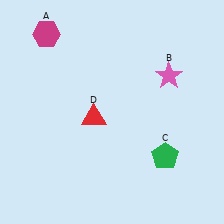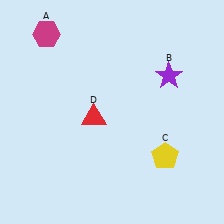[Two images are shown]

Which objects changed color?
B changed from pink to purple. C changed from green to yellow.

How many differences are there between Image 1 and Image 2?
There are 2 differences between the two images.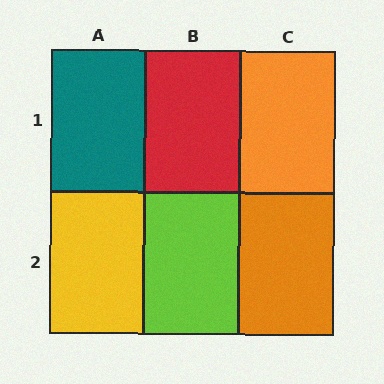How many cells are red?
1 cell is red.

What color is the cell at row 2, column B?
Lime.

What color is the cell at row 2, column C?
Orange.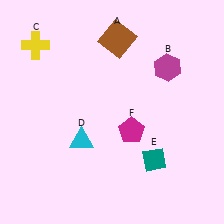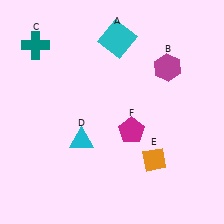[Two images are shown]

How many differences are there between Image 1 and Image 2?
There are 3 differences between the two images.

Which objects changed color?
A changed from brown to cyan. C changed from yellow to teal. E changed from teal to orange.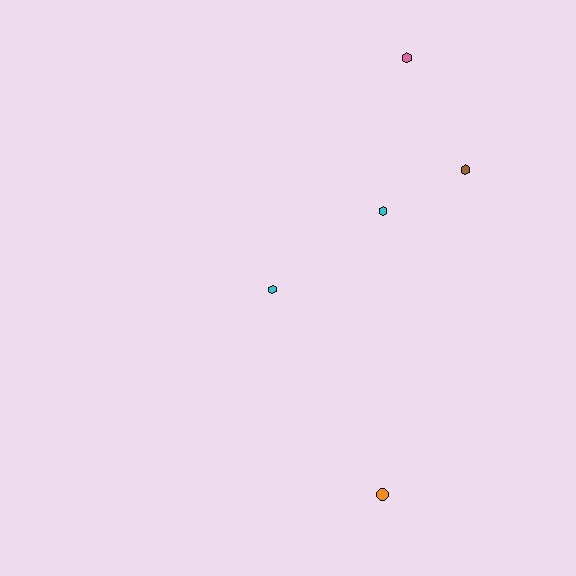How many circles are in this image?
There is 1 circle.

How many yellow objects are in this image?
There are no yellow objects.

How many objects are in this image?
There are 5 objects.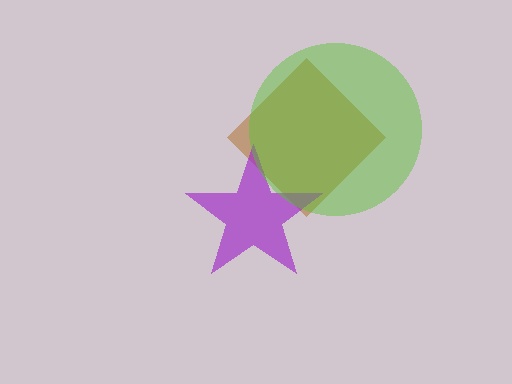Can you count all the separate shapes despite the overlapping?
Yes, there are 3 separate shapes.